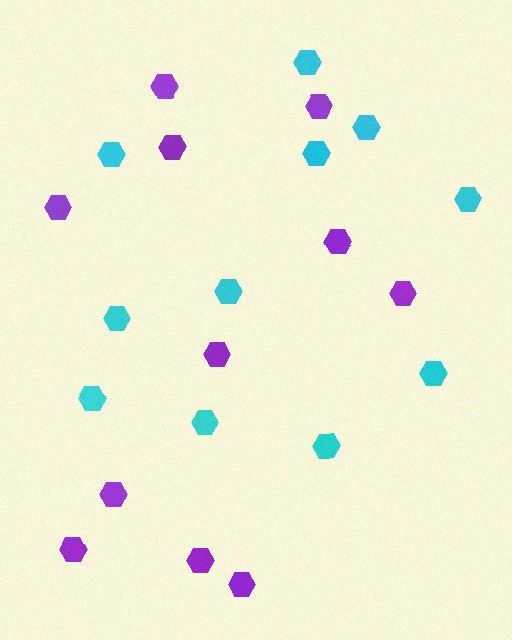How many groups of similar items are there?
There are 2 groups: one group of cyan hexagons (11) and one group of purple hexagons (11).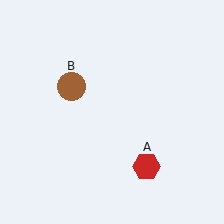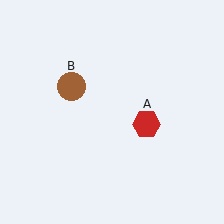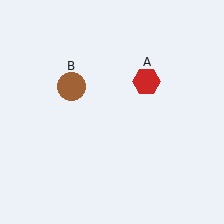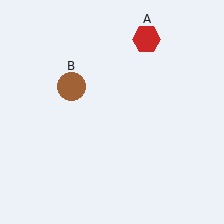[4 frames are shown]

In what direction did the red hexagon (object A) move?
The red hexagon (object A) moved up.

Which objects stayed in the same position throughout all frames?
Brown circle (object B) remained stationary.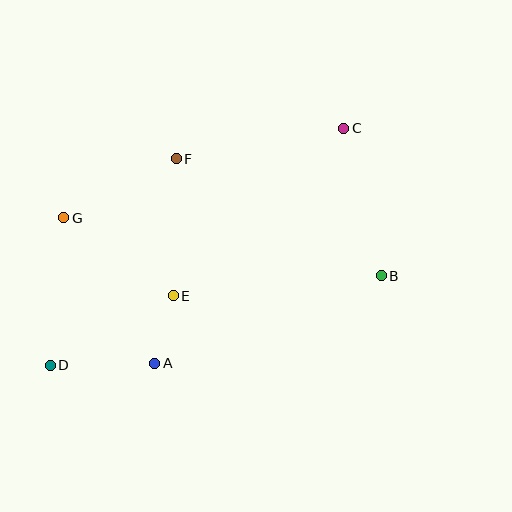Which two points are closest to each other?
Points A and E are closest to each other.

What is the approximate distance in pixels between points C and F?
The distance between C and F is approximately 171 pixels.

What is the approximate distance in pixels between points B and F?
The distance between B and F is approximately 236 pixels.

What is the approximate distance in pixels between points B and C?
The distance between B and C is approximately 152 pixels.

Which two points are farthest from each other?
Points C and D are farthest from each other.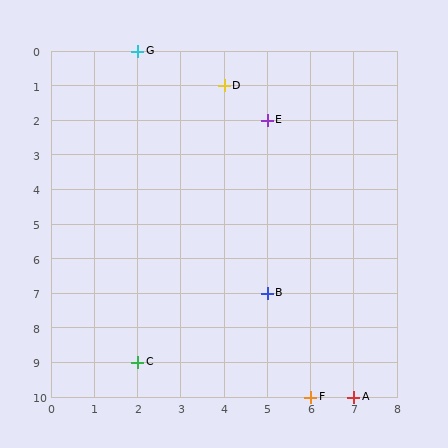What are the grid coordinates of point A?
Point A is at grid coordinates (7, 10).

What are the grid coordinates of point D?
Point D is at grid coordinates (4, 1).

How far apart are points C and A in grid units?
Points C and A are 5 columns and 1 row apart (about 5.1 grid units diagonally).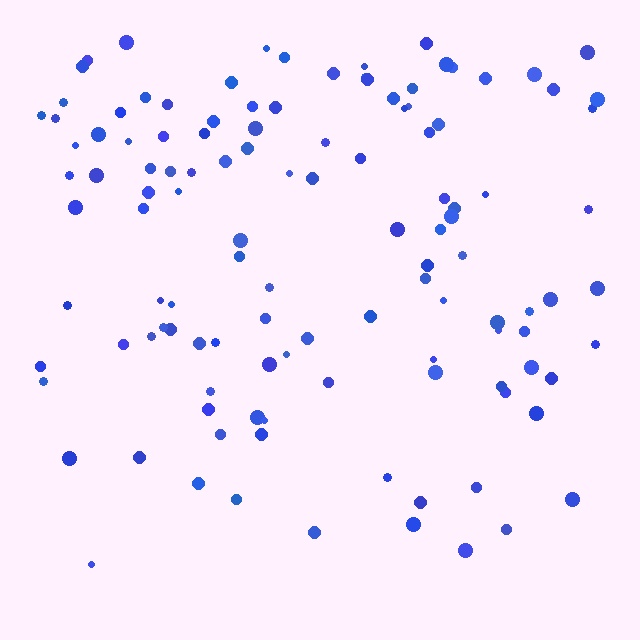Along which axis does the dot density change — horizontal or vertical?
Vertical.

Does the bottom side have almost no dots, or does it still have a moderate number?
Still a moderate number, just noticeably fewer than the top.